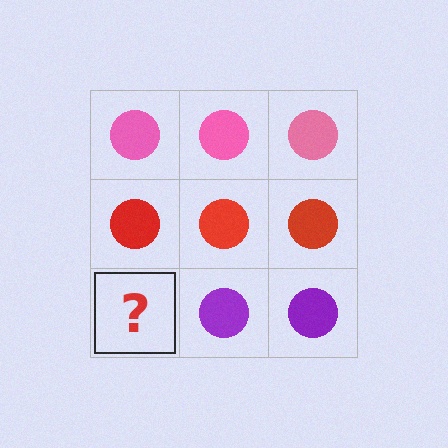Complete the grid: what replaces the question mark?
The question mark should be replaced with a purple circle.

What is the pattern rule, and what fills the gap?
The rule is that each row has a consistent color. The gap should be filled with a purple circle.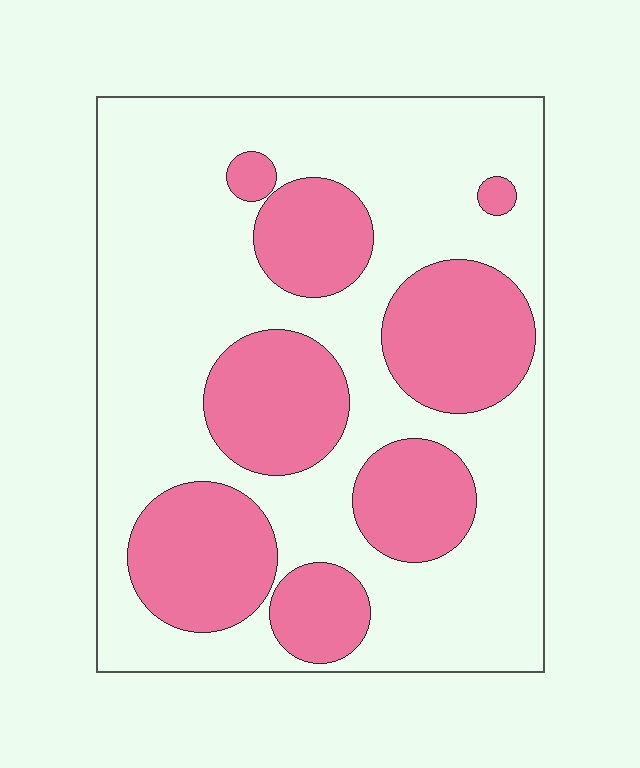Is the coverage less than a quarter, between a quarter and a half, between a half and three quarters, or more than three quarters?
Between a quarter and a half.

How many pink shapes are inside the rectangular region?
8.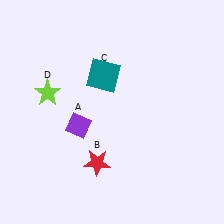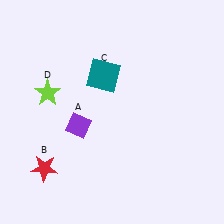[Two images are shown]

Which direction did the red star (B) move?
The red star (B) moved left.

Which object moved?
The red star (B) moved left.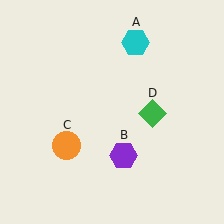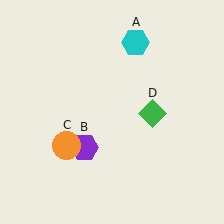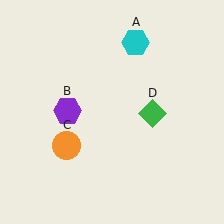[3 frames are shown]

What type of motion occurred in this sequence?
The purple hexagon (object B) rotated clockwise around the center of the scene.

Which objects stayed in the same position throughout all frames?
Cyan hexagon (object A) and orange circle (object C) and green diamond (object D) remained stationary.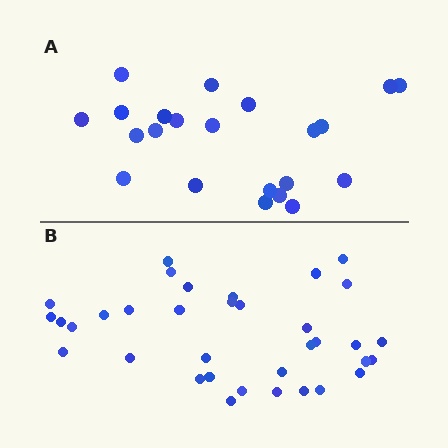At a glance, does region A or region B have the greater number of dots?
Region B (the bottom region) has more dots.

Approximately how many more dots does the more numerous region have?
Region B has approximately 15 more dots than region A.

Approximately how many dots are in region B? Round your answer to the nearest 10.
About 40 dots. (The exact count is 35, which rounds to 40.)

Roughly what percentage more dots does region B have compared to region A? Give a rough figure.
About 60% more.